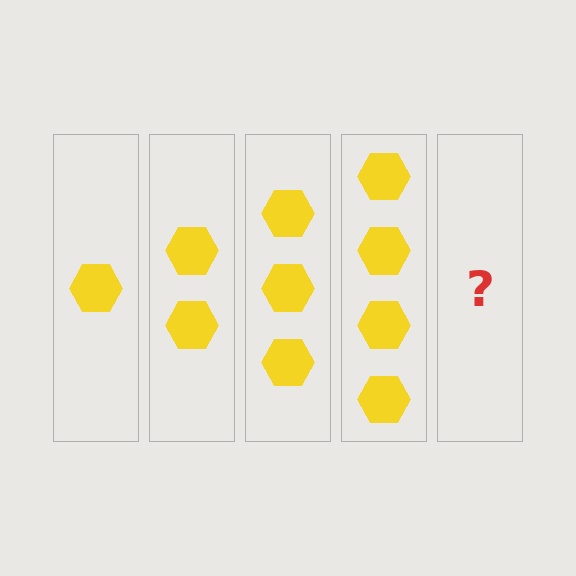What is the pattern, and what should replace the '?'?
The pattern is that each step adds one more hexagon. The '?' should be 5 hexagons.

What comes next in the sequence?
The next element should be 5 hexagons.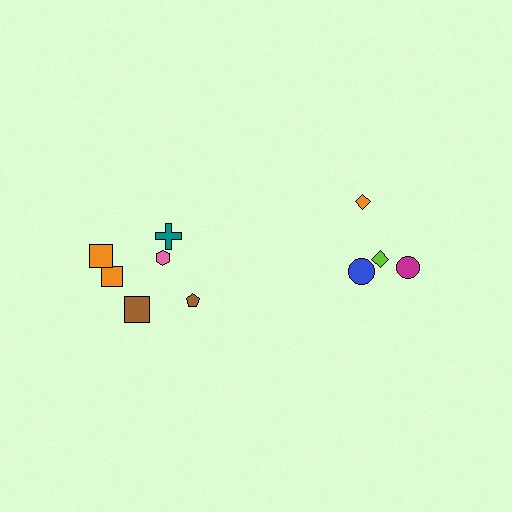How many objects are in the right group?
There are 4 objects.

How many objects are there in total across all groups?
There are 10 objects.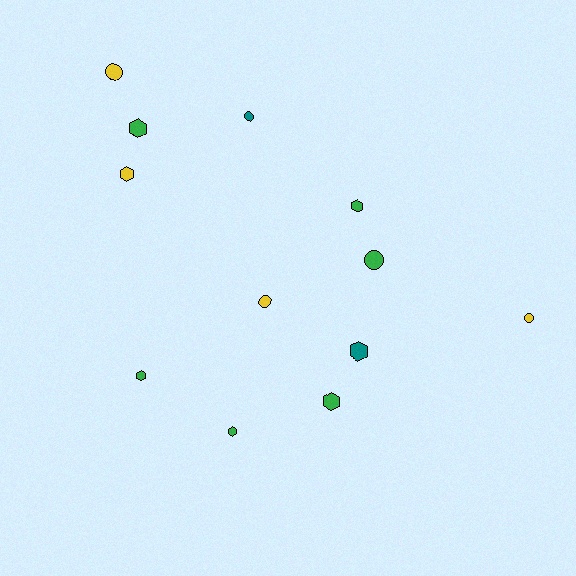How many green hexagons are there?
There are 5 green hexagons.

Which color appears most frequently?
Green, with 6 objects.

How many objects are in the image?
There are 12 objects.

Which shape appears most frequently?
Hexagon, with 7 objects.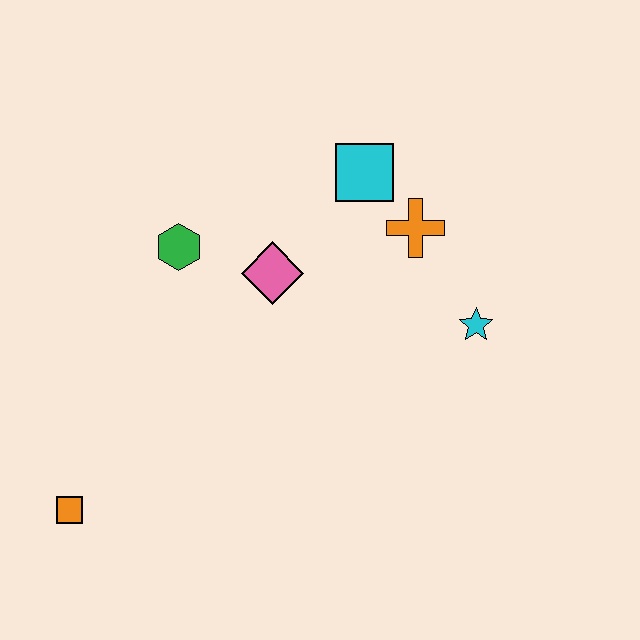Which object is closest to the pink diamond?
The green hexagon is closest to the pink diamond.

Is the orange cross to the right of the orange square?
Yes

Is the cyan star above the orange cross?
No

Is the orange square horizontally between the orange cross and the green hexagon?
No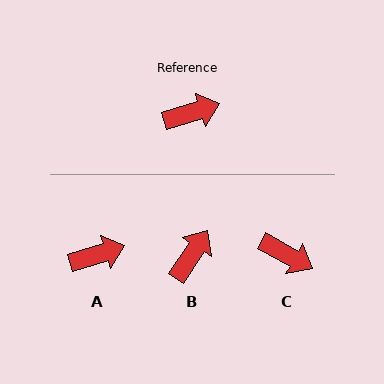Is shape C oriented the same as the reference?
No, it is off by about 46 degrees.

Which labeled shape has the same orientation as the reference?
A.